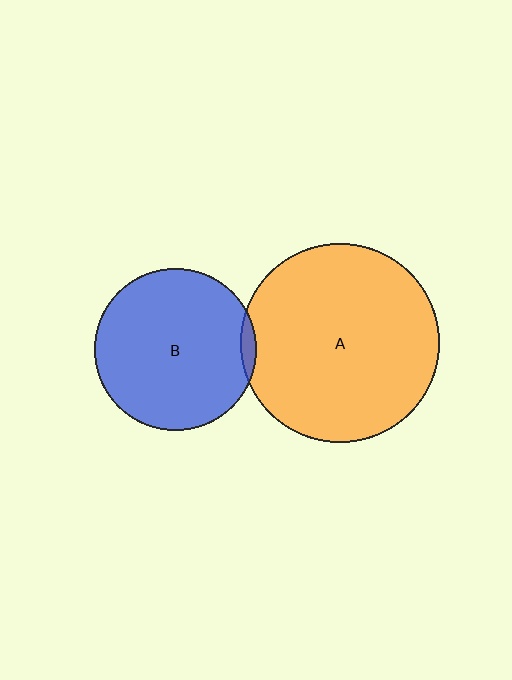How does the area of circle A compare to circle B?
Approximately 1.5 times.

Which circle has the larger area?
Circle A (orange).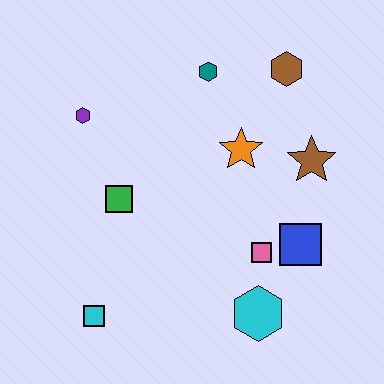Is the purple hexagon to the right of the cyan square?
No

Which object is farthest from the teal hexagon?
The cyan square is farthest from the teal hexagon.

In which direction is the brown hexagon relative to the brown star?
The brown hexagon is above the brown star.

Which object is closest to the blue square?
The pink square is closest to the blue square.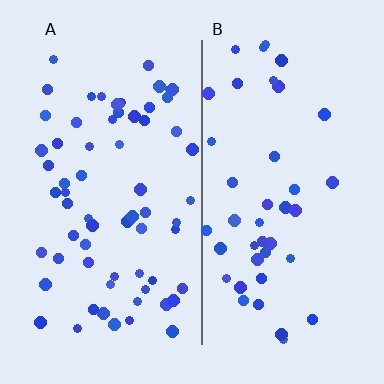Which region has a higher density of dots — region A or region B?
A (the left).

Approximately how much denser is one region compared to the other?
Approximately 1.6× — region A over region B.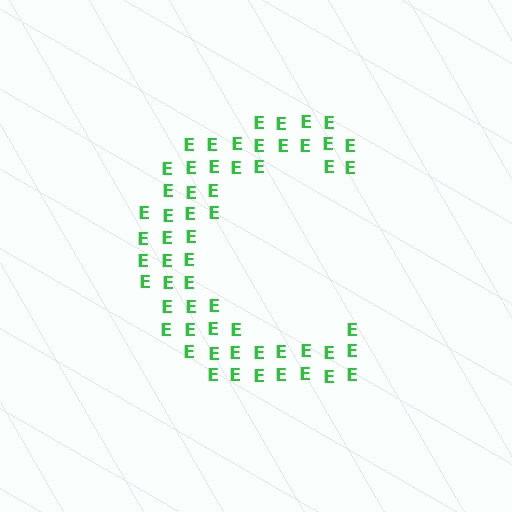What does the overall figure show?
The overall figure shows the letter C.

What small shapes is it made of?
It is made of small letter E's.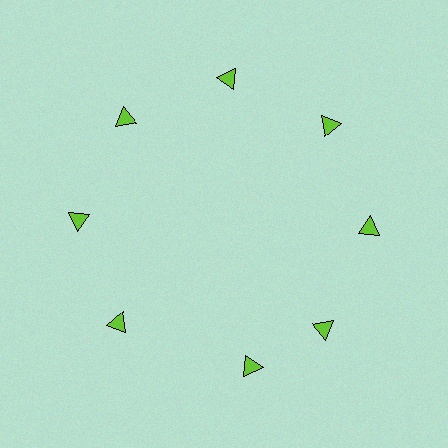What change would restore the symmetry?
The symmetry would be restored by rotating it back into even spacing with its neighbors so that all 8 triangles sit at equal angles and equal distance from the center.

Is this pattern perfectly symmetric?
No. The 8 lime triangles are arranged in a ring, but one element near the 6 o'clock position is rotated out of alignment along the ring, breaking the 8-fold rotational symmetry.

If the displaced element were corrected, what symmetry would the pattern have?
It would have 8-fold rotational symmetry — the pattern would map onto itself every 45 degrees.